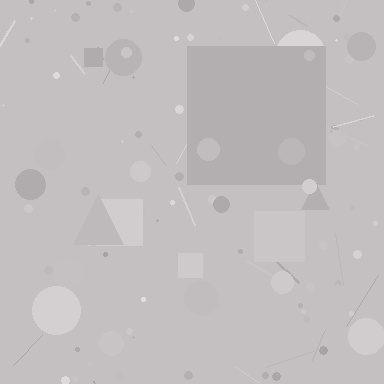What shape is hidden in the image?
A square is hidden in the image.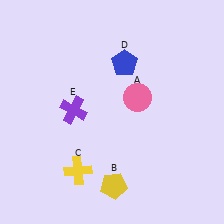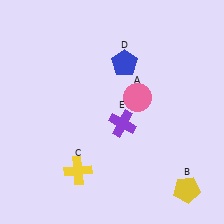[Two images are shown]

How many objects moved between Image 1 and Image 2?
2 objects moved between the two images.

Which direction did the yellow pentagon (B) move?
The yellow pentagon (B) moved right.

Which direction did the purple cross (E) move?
The purple cross (E) moved right.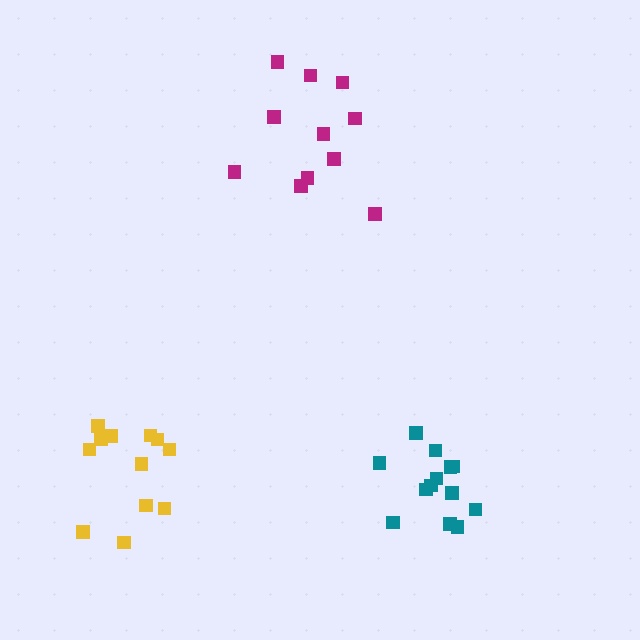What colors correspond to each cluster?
The clusters are colored: teal, magenta, yellow.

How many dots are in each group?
Group 1: 13 dots, Group 2: 11 dots, Group 3: 12 dots (36 total).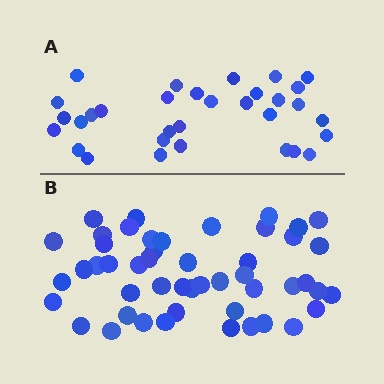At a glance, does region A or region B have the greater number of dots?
Region B (the bottom region) has more dots.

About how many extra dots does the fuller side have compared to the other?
Region B has approximately 15 more dots than region A.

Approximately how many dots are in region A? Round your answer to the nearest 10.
About 30 dots. (The exact count is 32, which rounds to 30.)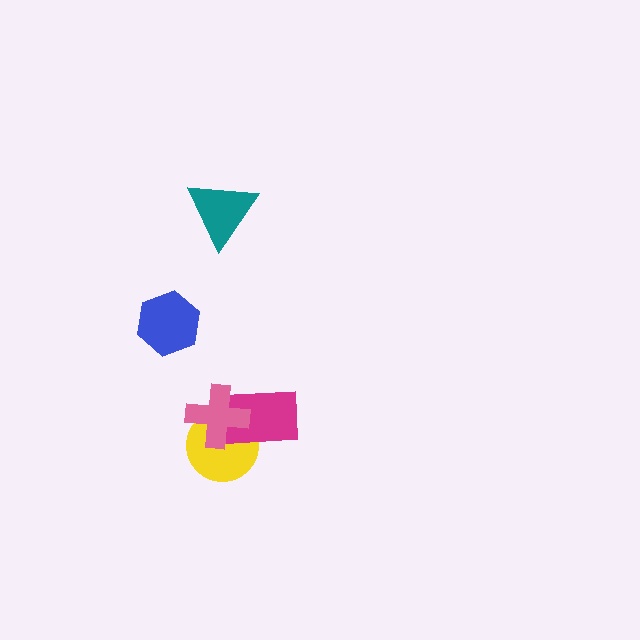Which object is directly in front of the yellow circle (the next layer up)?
The magenta rectangle is directly in front of the yellow circle.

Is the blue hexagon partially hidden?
No, no other shape covers it.